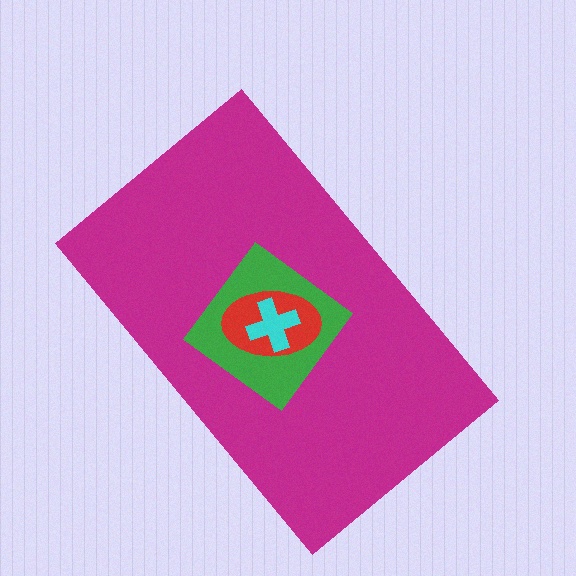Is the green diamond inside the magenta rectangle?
Yes.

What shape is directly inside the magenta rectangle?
The green diamond.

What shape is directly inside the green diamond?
The red ellipse.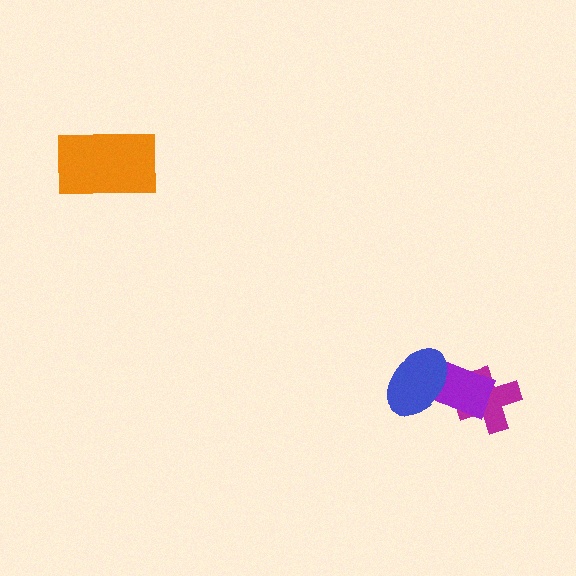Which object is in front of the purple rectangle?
The blue ellipse is in front of the purple rectangle.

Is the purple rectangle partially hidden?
Yes, it is partially covered by another shape.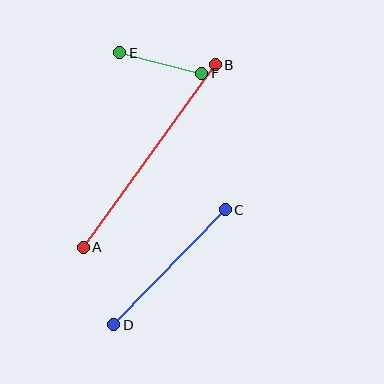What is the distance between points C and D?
The distance is approximately 160 pixels.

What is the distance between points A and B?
The distance is approximately 225 pixels.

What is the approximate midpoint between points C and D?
The midpoint is at approximately (170, 267) pixels.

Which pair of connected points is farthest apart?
Points A and B are farthest apart.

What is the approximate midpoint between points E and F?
The midpoint is at approximately (161, 63) pixels.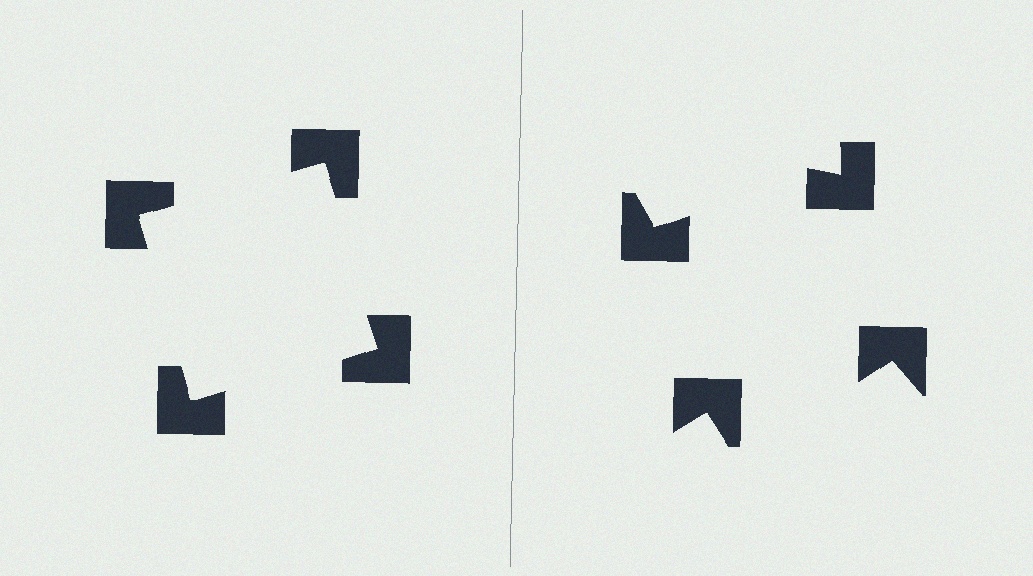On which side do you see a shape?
An illusory square appears on the left side. On the right side the wedge cuts are rotated, so no coherent shape forms.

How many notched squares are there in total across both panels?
8 — 4 on each side.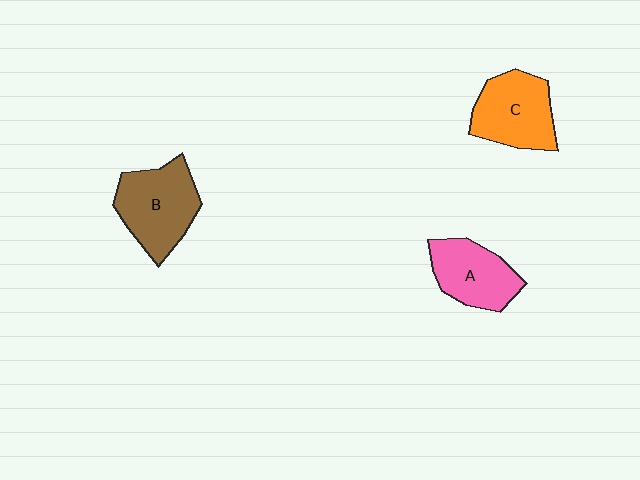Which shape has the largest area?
Shape B (brown).